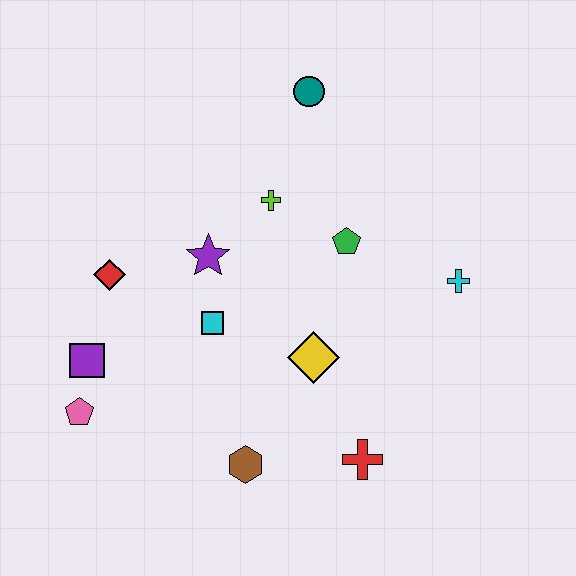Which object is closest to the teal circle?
The lime cross is closest to the teal circle.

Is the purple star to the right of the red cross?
No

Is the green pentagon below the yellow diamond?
No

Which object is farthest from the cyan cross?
The pink pentagon is farthest from the cyan cross.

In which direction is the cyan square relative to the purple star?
The cyan square is below the purple star.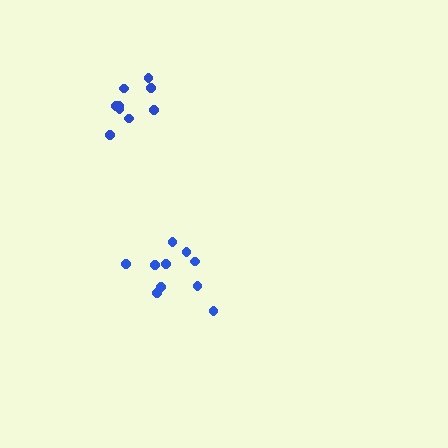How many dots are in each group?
Group 1: 10 dots, Group 2: 9 dots (19 total).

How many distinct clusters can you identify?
There are 2 distinct clusters.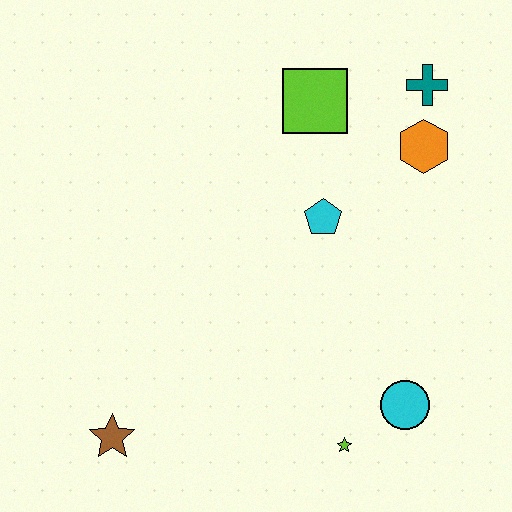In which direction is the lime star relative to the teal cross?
The lime star is below the teal cross.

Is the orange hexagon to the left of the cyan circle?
No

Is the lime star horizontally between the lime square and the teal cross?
Yes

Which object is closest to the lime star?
The cyan circle is closest to the lime star.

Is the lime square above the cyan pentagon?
Yes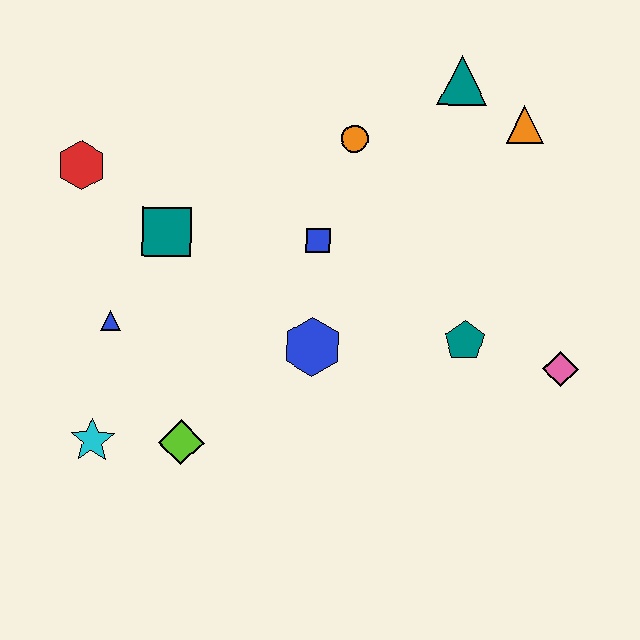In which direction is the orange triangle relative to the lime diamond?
The orange triangle is to the right of the lime diamond.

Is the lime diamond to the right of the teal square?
Yes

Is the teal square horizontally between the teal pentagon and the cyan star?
Yes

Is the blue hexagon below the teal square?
Yes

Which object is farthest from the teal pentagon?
The red hexagon is farthest from the teal pentagon.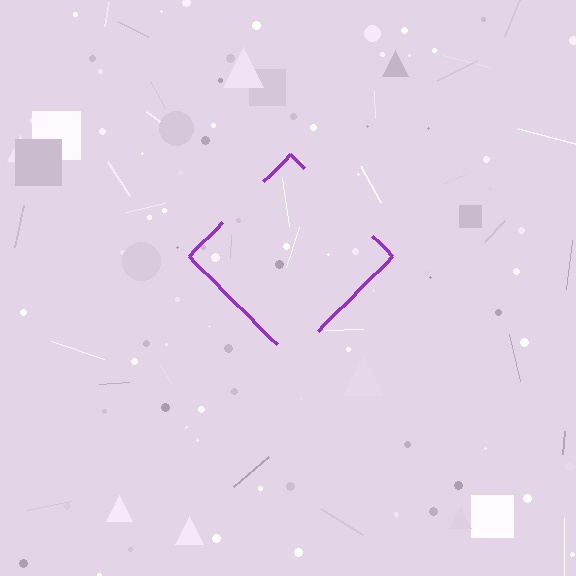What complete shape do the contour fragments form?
The contour fragments form a diamond.